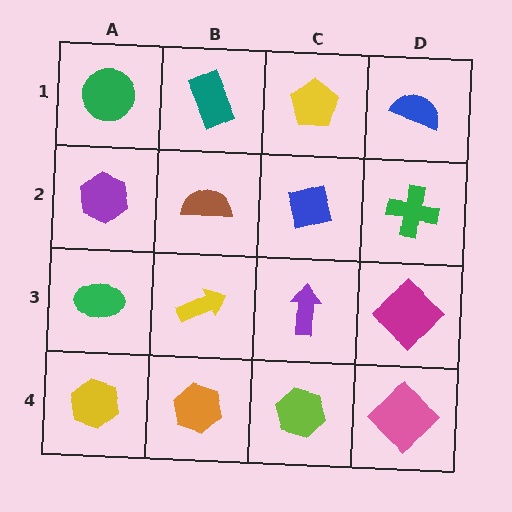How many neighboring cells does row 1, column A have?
2.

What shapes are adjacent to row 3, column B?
A brown semicircle (row 2, column B), an orange hexagon (row 4, column B), a green ellipse (row 3, column A), a purple arrow (row 3, column C).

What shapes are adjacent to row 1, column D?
A green cross (row 2, column D), a yellow pentagon (row 1, column C).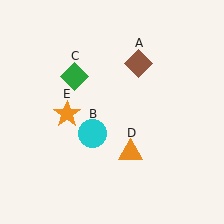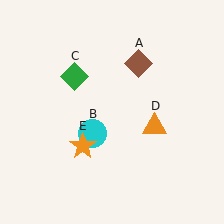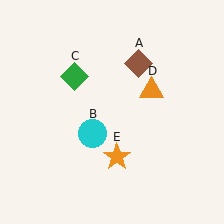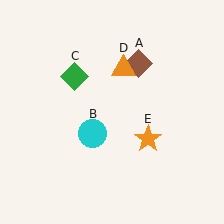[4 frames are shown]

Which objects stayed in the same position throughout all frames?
Brown diamond (object A) and cyan circle (object B) and green diamond (object C) remained stationary.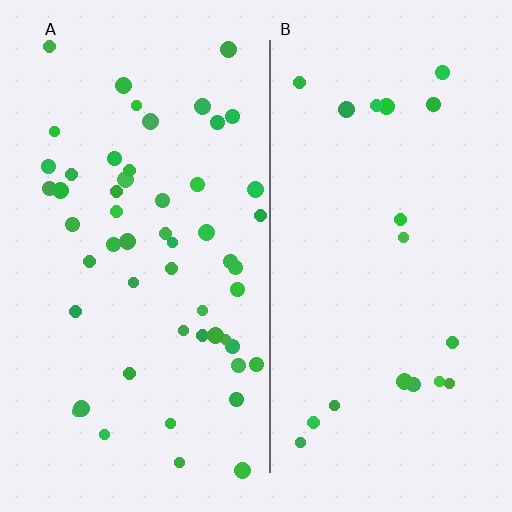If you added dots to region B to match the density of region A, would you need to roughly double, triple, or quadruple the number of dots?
Approximately triple.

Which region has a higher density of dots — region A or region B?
A (the left).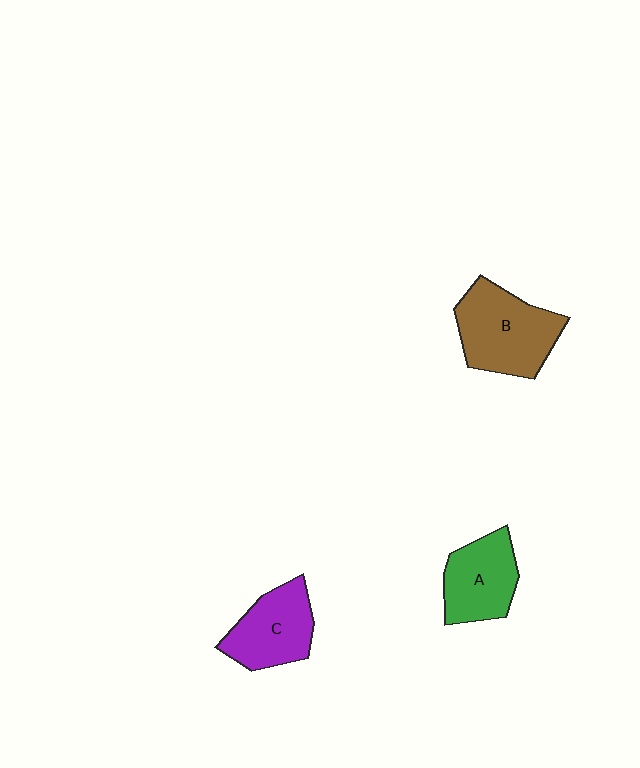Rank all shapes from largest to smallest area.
From largest to smallest: B (brown), C (purple), A (green).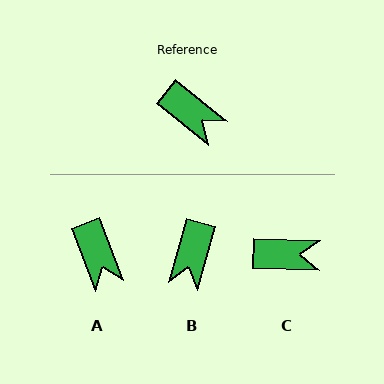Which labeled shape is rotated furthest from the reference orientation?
B, about 67 degrees away.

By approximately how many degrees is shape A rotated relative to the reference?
Approximately 30 degrees clockwise.